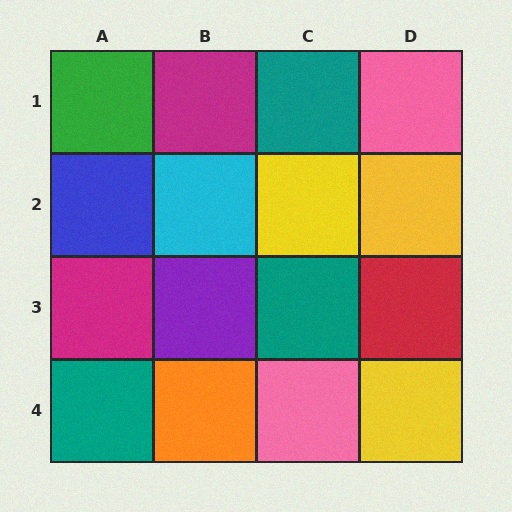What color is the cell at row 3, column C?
Teal.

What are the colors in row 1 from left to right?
Green, magenta, teal, pink.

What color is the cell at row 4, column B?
Orange.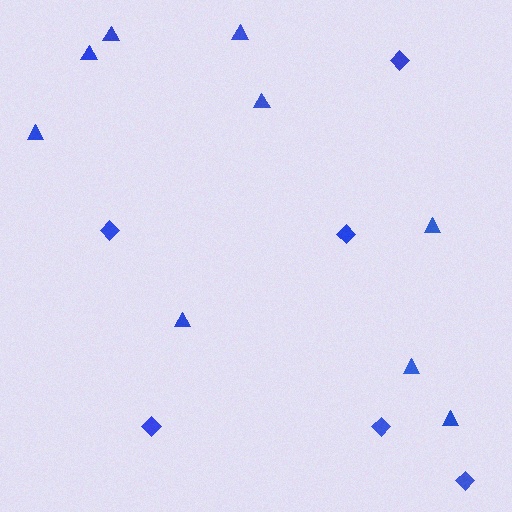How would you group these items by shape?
There are 2 groups: one group of triangles (9) and one group of diamonds (6).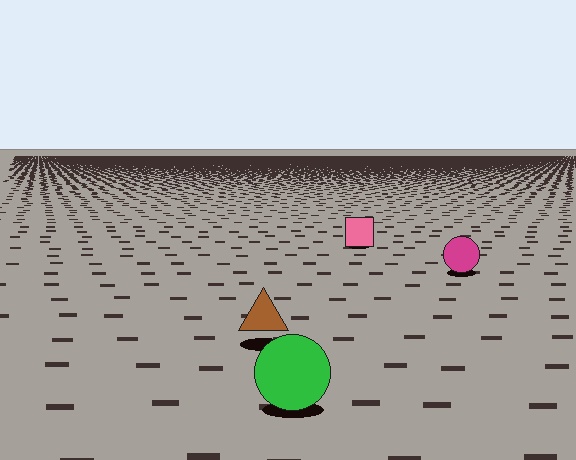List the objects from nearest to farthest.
From nearest to farthest: the green circle, the brown triangle, the magenta circle, the pink square.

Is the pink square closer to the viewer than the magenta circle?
No. The magenta circle is closer — you can tell from the texture gradient: the ground texture is coarser near it.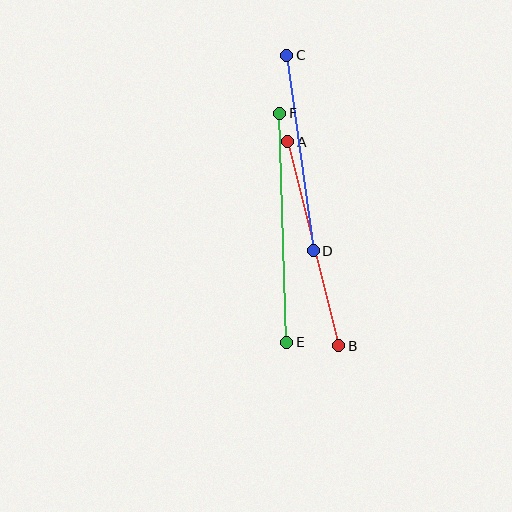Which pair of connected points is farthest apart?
Points E and F are farthest apart.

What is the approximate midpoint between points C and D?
The midpoint is at approximately (300, 153) pixels.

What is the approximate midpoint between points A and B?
The midpoint is at approximately (313, 244) pixels.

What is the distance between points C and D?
The distance is approximately 197 pixels.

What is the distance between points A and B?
The distance is approximately 210 pixels.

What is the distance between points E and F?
The distance is approximately 229 pixels.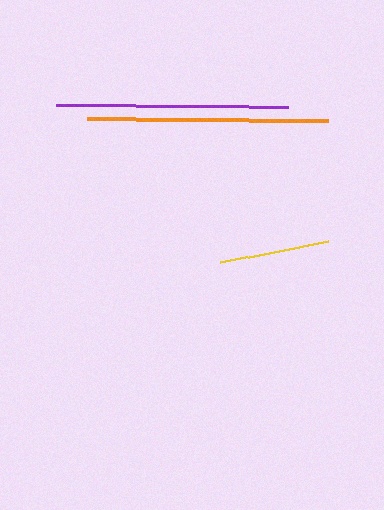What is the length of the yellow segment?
The yellow segment is approximately 111 pixels long.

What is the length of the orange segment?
The orange segment is approximately 241 pixels long.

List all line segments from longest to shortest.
From longest to shortest: orange, purple, yellow.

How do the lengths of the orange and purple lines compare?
The orange and purple lines are approximately the same length.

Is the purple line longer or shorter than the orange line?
The orange line is longer than the purple line.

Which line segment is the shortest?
The yellow line is the shortest at approximately 111 pixels.